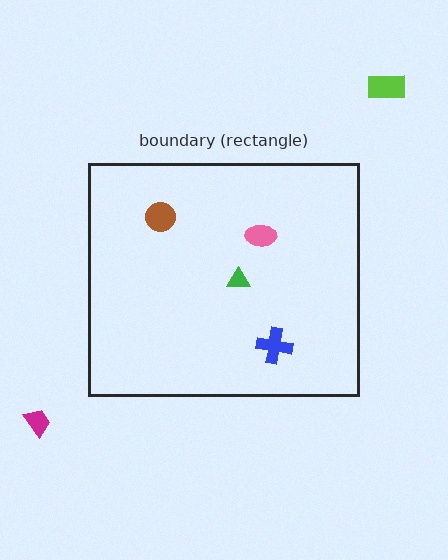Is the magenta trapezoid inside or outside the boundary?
Outside.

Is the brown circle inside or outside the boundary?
Inside.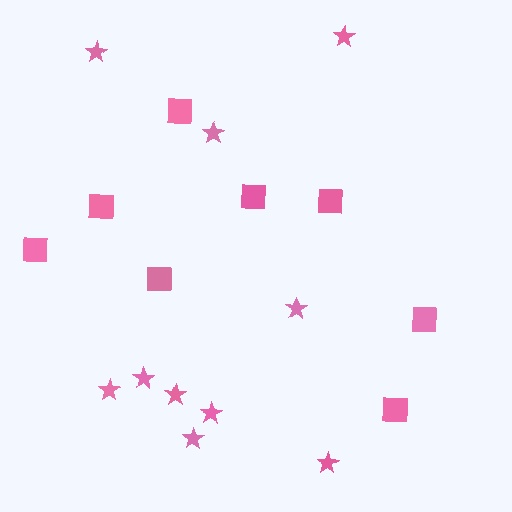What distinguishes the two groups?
There are 2 groups: one group of stars (10) and one group of squares (8).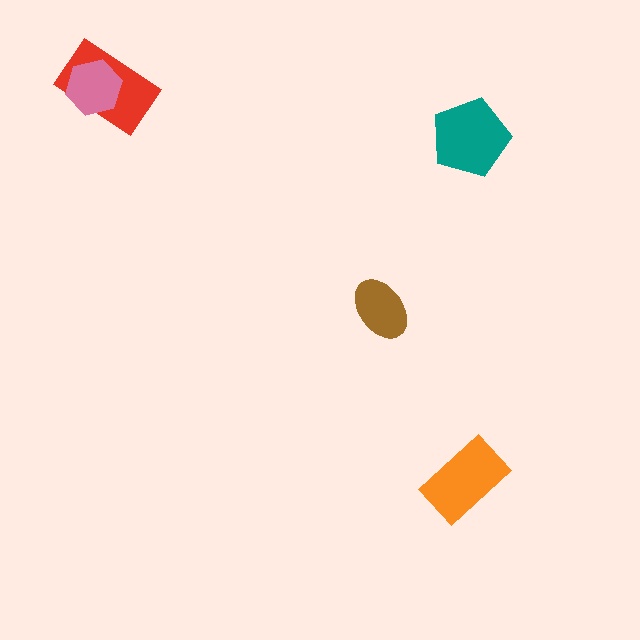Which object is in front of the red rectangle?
The pink hexagon is in front of the red rectangle.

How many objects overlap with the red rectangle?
1 object overlaps with the red rectangle.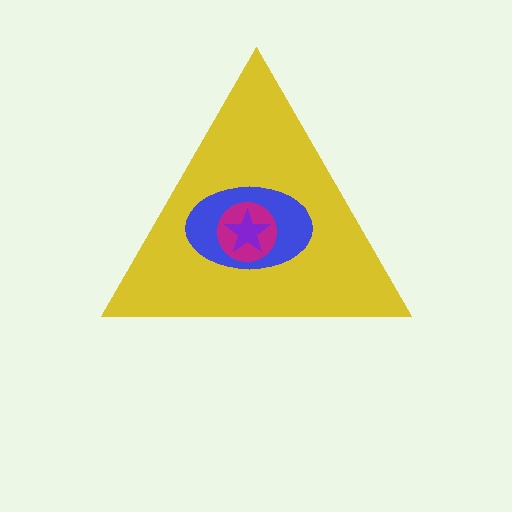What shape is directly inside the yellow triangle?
The blue ellipse.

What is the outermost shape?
The yellow triangle.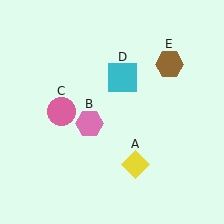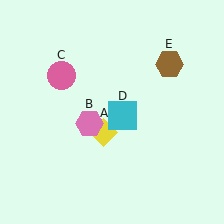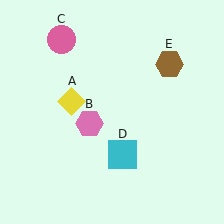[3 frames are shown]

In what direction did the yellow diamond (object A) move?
The yellow diamond (object A) moved up and to the left.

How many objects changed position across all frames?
3 objects changed position: yellow diamond (object A), pink circle (object C), cyan square (object D).